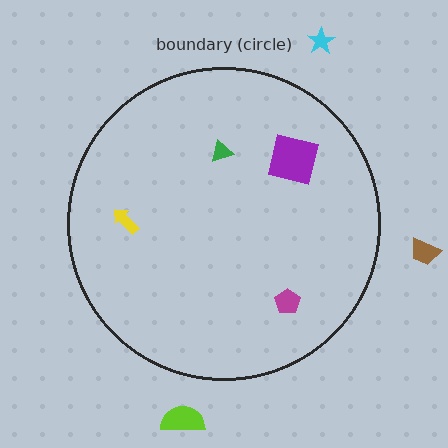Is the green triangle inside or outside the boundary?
Inside.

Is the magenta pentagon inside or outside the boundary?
Inside.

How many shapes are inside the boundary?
4 inside, 3 outside.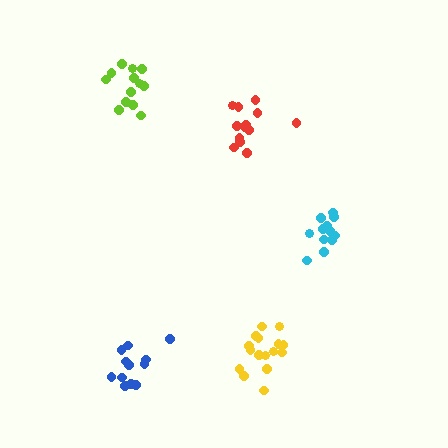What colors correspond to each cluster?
The clusters are colored: red, lime, cyan, yellow, blue.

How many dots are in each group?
Group 1: 13 dots, Group 2: 13 dots, Group 3: 13 dots, Group 4: 16 dots, Group 5: 12 dots (67 total).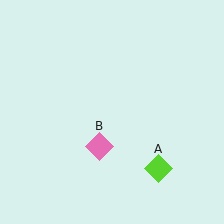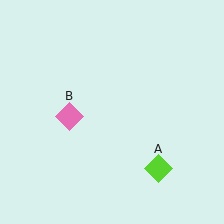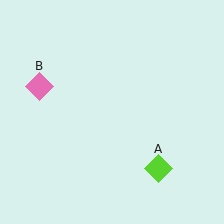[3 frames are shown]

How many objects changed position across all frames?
1 object changed position: pink diamond (object B).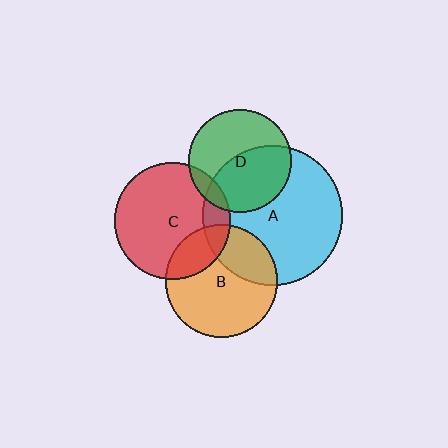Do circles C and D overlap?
Yes.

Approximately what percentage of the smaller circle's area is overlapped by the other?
Approximately 10%.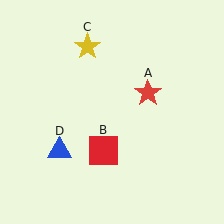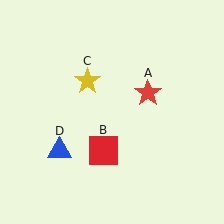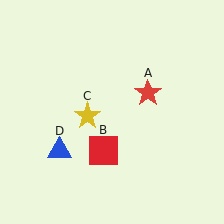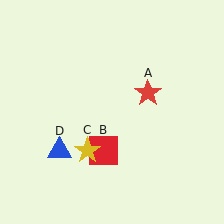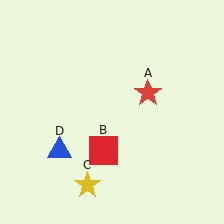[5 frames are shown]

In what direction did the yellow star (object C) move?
The yellow star (object C) moved down.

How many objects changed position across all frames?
1 object changed position: yellow star (object C).